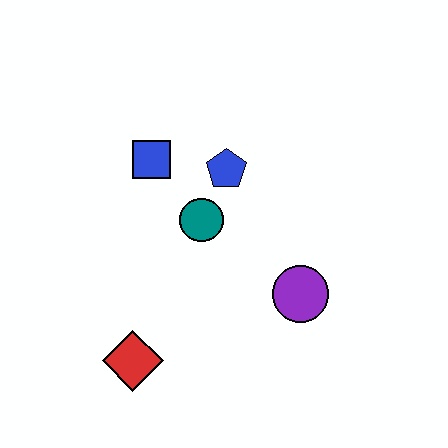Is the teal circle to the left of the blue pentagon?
Yes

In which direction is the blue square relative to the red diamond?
The blue square is above the red diamond.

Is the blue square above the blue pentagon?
Yes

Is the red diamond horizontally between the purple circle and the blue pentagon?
No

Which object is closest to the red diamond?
The teal circle is closest to the red diamond.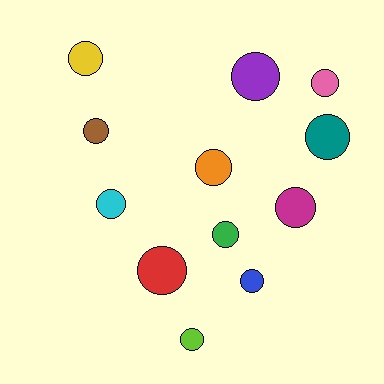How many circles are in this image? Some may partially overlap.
There are 12 circles.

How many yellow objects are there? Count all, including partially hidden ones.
There is 1 yellow object.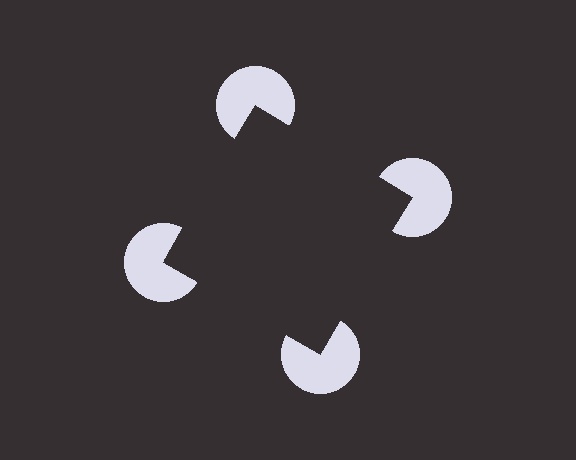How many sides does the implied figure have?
4 sides.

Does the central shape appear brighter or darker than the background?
It typically appears slightly darker than the background, even though no actual brightness change is drawn.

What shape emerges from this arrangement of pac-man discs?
An illusory square — its edges are inferred from the aligned wedge cuts in the pac-man discs, not physically drawn.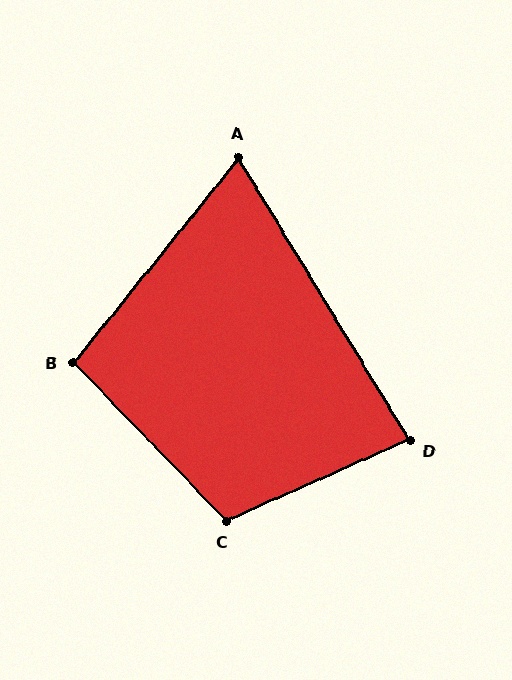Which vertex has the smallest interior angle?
A, at approximately 70 degrees.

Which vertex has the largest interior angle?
C, at approximately 110 degrees.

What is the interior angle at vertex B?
Approximately 97 degrees (obtuse).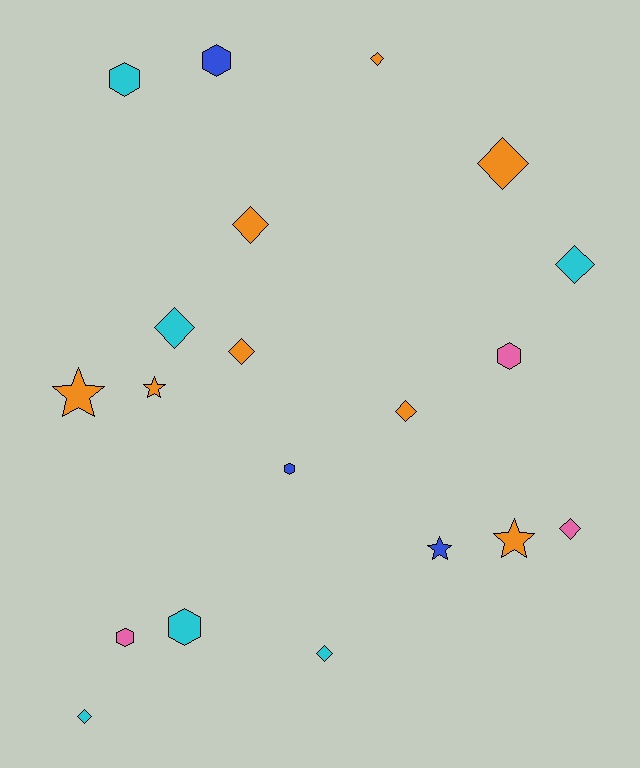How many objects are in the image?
There are 20 objects.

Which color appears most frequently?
Orange, with 8 objects.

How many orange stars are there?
There are 3 orange stars.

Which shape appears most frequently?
Diamond, with 10 objects.